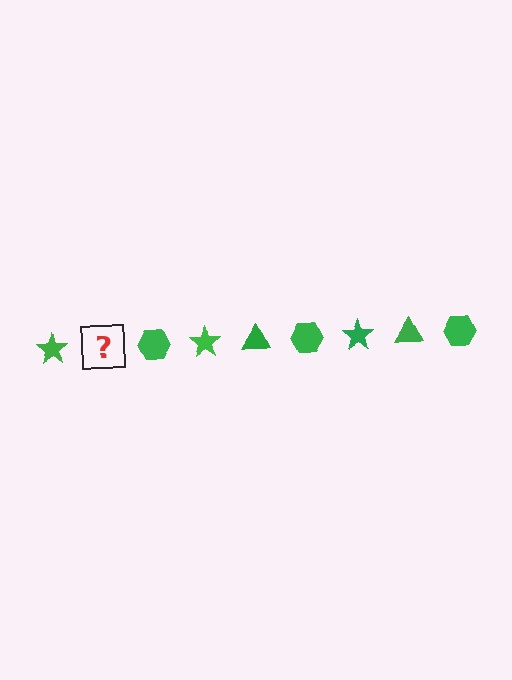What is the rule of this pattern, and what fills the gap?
The rule is that the pattern cycles through star, triangle, hexagon shapes in green. The gap should be filled with a green triangle.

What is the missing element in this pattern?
The missing element is a green triangle.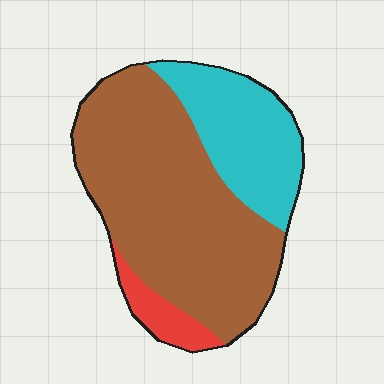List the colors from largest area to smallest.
From largest to smallest: brown, cyan, red.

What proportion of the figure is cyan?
Cyan takes up about one quarter (1/4) of the figure.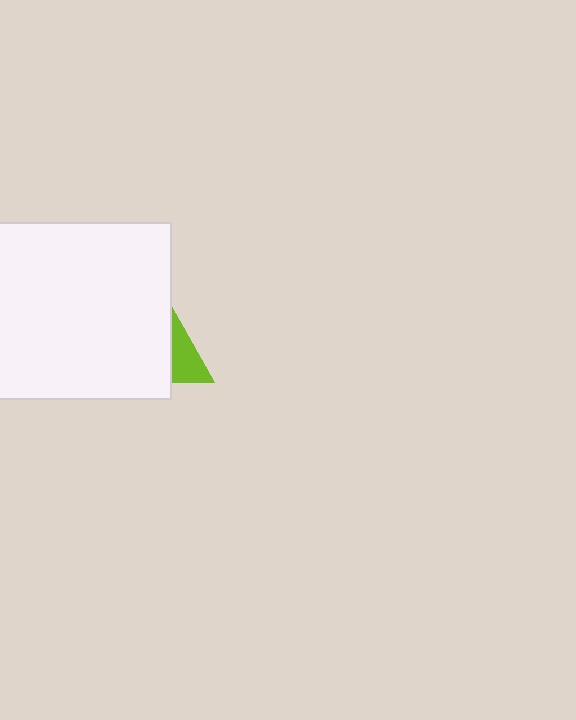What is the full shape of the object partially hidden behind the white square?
The partially hidden object is a lime triangle.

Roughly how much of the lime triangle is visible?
A small part of it is visible (roughly 40%).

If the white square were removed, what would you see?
You would see the complete lime triangle.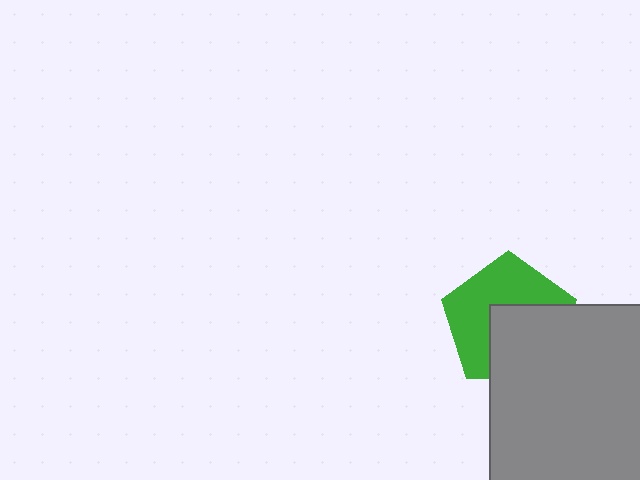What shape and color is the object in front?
The object in front is a gray rectangle.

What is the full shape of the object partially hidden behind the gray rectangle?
The partially hidden object is a green pentagon.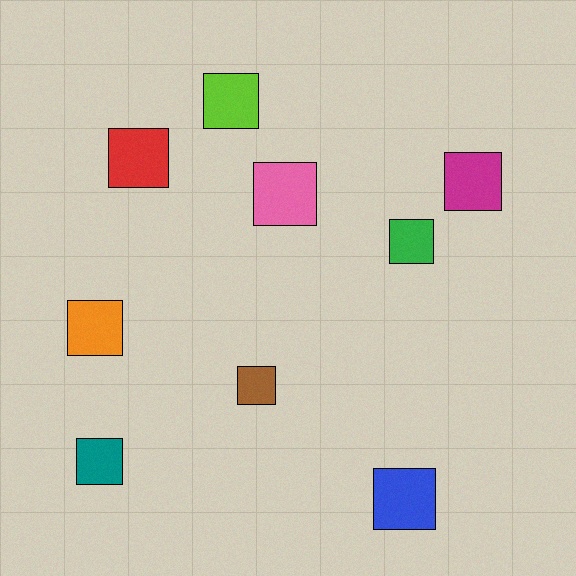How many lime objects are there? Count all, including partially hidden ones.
There is 1 lime object.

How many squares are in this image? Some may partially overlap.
There are 9 squares.